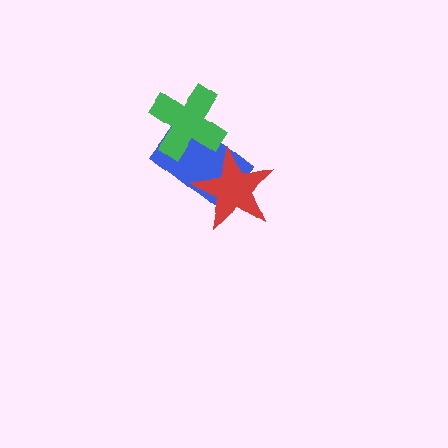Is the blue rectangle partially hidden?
Yes, it is partially covered by another shape.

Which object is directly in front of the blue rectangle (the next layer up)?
The red star is directly in front of the blue rectangle.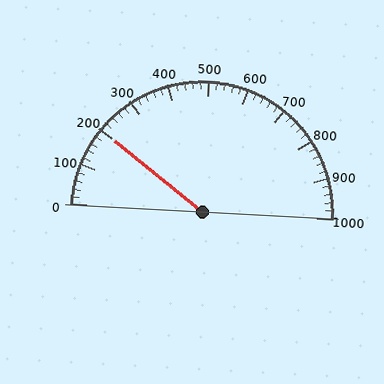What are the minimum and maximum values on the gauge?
The gauge ranges from 0 to 1000.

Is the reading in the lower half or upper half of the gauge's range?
The reading is in the lower half of the range (0 to 1000).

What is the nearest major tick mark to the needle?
The nearest major tick mark is 200.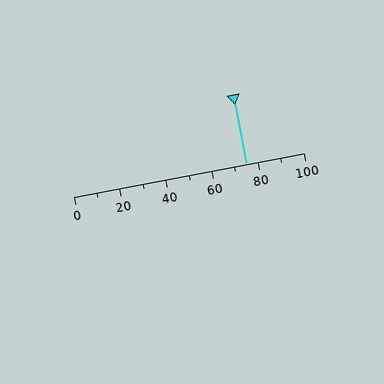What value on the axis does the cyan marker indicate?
The marker indicates approximately 75.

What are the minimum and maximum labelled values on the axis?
The axis runs from 0 to 100.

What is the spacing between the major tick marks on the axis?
The major ticks are spaced 20 apart.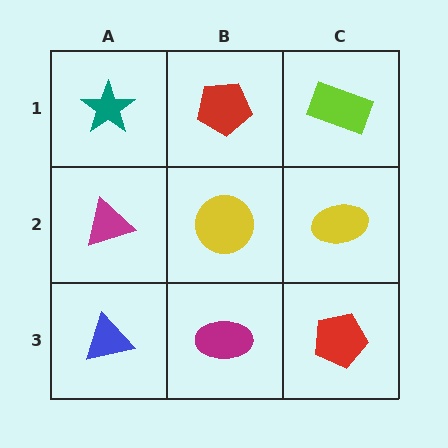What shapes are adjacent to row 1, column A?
A magenta triangle (row 2, column A), a red pentagon (row 1, column B).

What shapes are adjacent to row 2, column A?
A teal star (row 1, column A), a blue triangle (row 3, column A), a yellow circle (row 2, column B).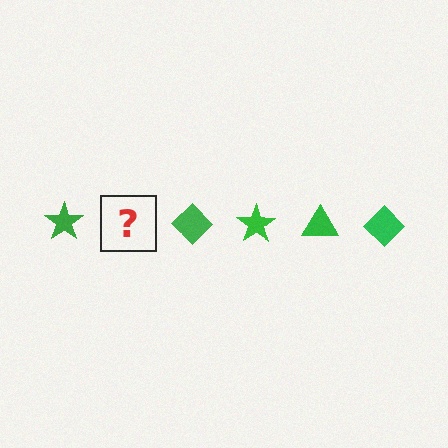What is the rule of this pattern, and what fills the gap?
The rule is that the pattern cycles through star, triangle, diamond shapes in green. The gap should be filled with a green triangle.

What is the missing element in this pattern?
The missing element is a green triangle.